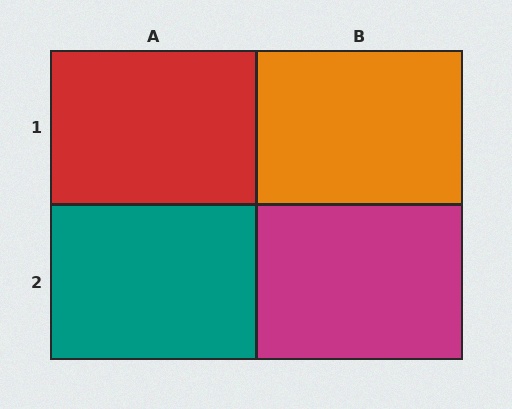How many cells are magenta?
1 cell is magenta.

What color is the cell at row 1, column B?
Orange.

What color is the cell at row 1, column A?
Red.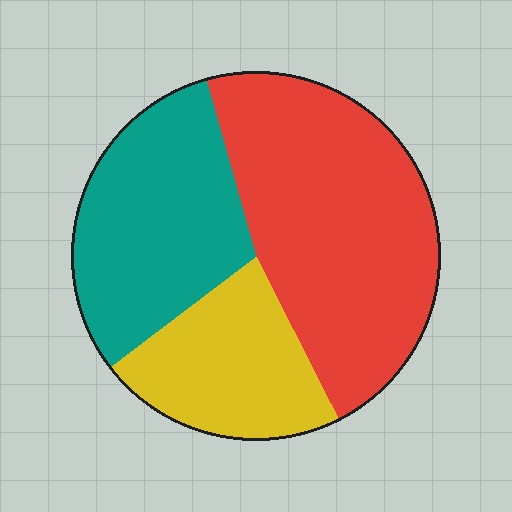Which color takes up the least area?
Yellow, at roughly 20%.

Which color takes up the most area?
Red, at roughly 45%.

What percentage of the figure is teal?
Teal covers roughly 30% of the figure.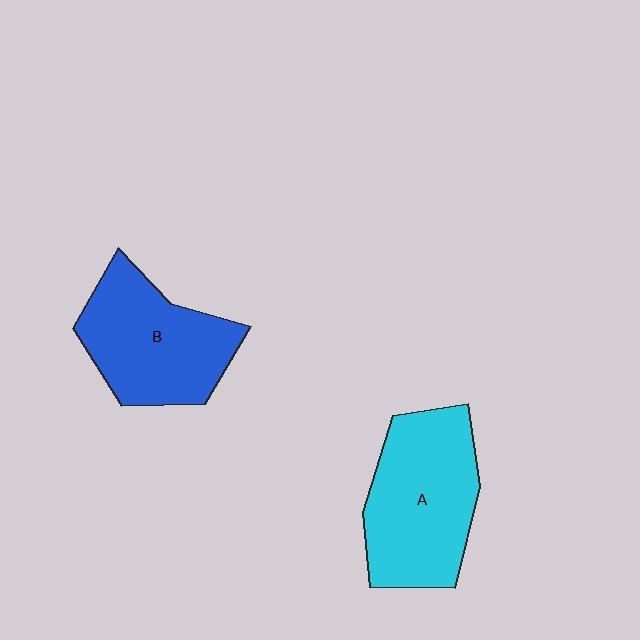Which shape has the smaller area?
Shape B (blue).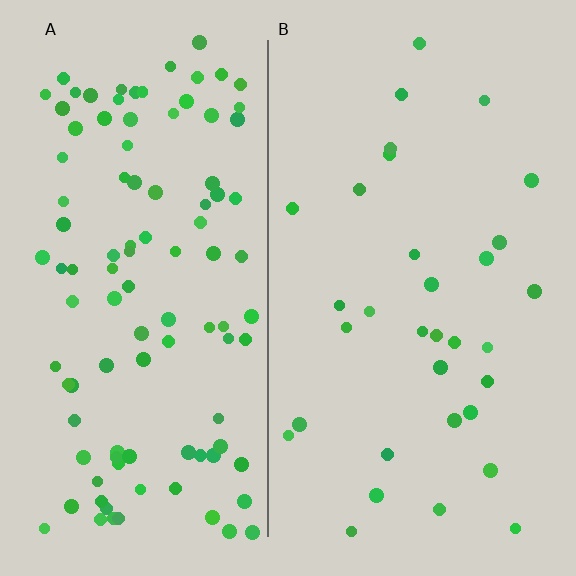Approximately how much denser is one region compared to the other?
Approximately 3.2× — region A over region B.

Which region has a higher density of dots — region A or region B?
A (the left).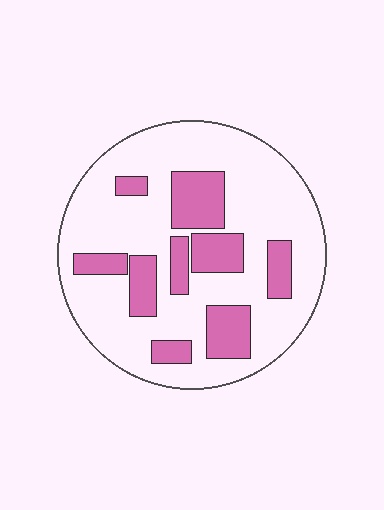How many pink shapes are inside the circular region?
9.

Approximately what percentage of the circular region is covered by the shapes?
Approximately 25%.